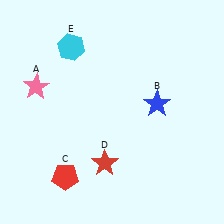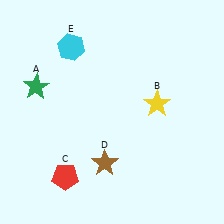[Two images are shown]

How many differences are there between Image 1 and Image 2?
There are 3 differences between the two images.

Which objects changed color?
A changed from pink to green. B changed from blue to yellow. D changed from red to brown.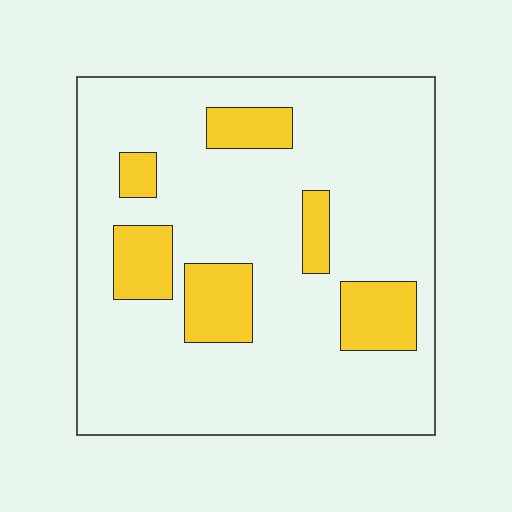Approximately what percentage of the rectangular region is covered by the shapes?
Approximately 20%.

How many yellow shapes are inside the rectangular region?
6.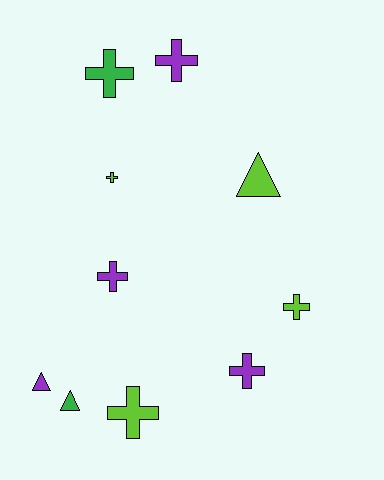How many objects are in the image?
There are 10 objects.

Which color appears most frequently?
Purple, with 4 objects.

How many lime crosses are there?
There are 3 lime crosses.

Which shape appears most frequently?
Cross, with 7 objects.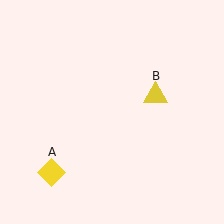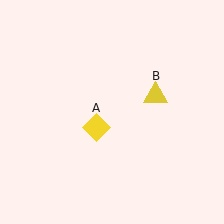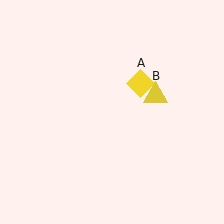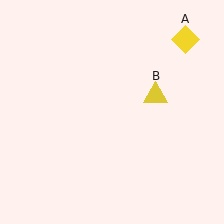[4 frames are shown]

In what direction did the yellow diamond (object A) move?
The yellow diamond (object A) moved up and to the right.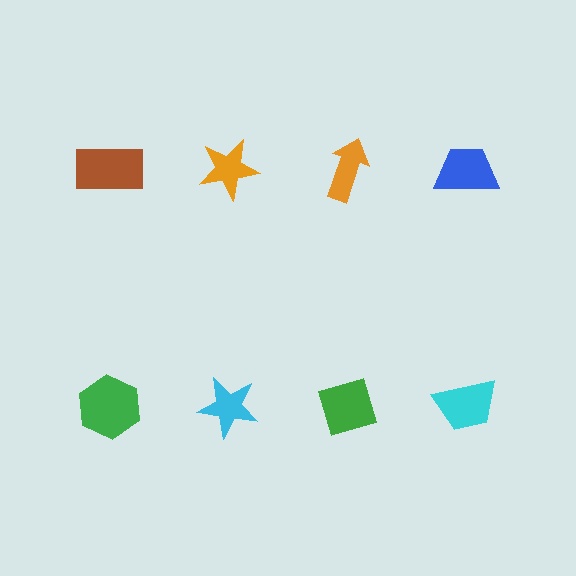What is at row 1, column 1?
A brown rectangle.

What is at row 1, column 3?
An orange arrow.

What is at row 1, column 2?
An orange star.